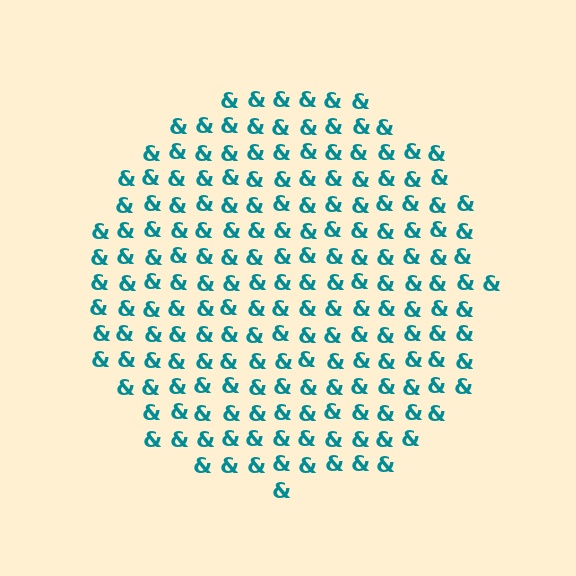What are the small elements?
The small elements are ampersands.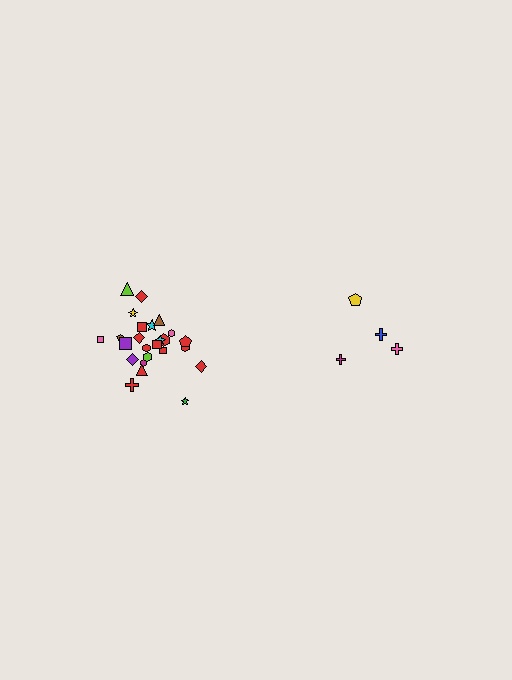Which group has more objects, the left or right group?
The left group.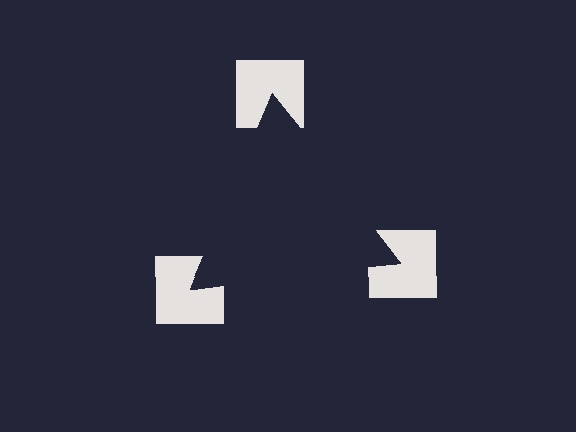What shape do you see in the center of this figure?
An illusory triangle — its edges are inferred from the aligned wedge cuts in the notched squares, not physically drawn.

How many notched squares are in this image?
There are 3 — one at each vertex of the illusory triangle.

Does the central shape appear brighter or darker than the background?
It typically appears slightly darker than the background, even though no actual brightness change is drawn.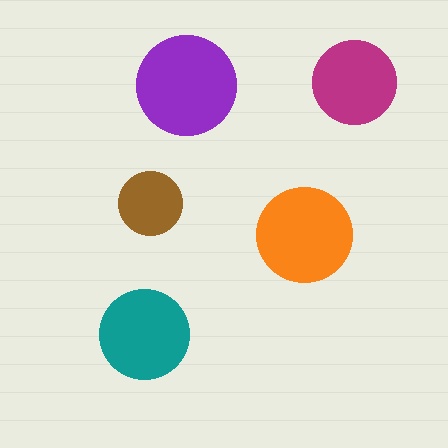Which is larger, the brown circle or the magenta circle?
The magenta one.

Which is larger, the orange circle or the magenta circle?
The orange one.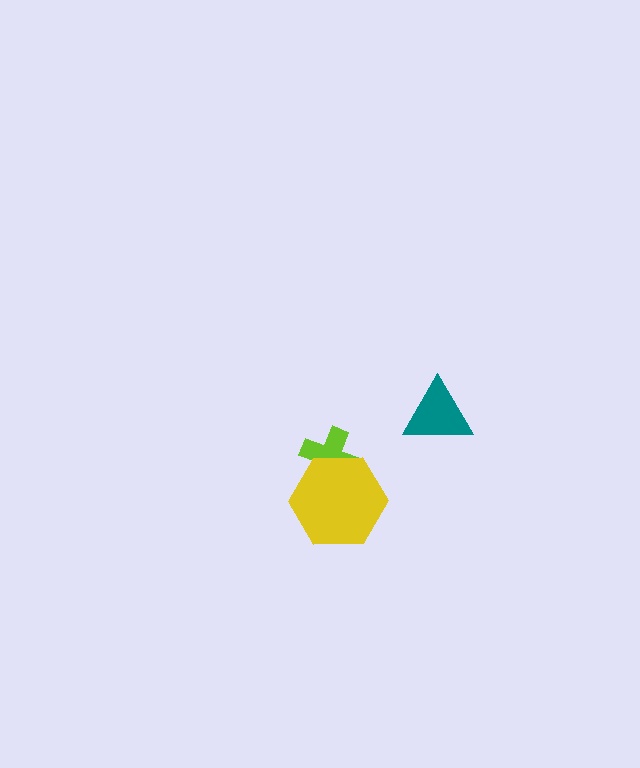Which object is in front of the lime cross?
The yellow hexagon is in front of the lime cross.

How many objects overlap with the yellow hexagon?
1 object overlaps with the yellow hexagon.